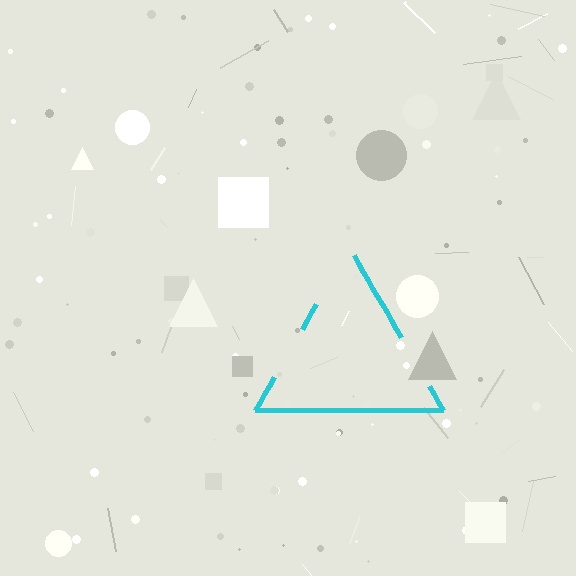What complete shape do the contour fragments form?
The contour fragments form a triangle.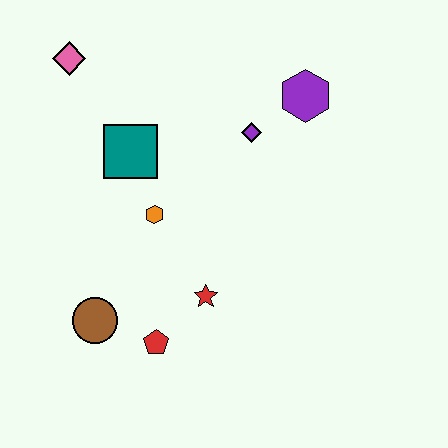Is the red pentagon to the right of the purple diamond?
No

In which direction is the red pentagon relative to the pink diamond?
The red pentagon is below the pink diamond.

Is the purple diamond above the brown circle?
Yes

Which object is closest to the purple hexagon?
The purple diamond is closest to the purple hexagon.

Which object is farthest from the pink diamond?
The red pentagon is farthest from the pink diamond.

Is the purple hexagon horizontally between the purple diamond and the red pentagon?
No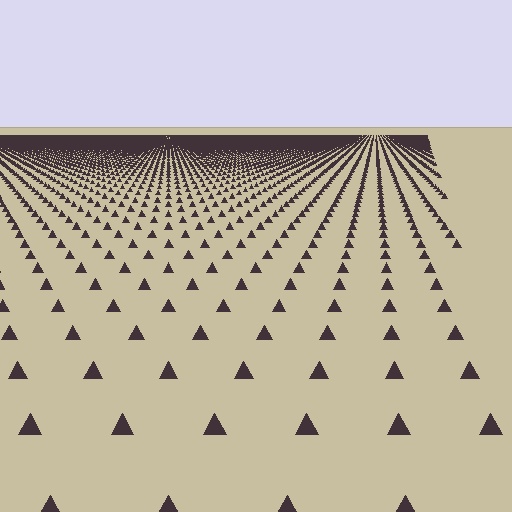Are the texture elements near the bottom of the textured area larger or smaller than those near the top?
Larger. Near the bottom, elements are closer to the viewer and appear at a bigger on-screen size.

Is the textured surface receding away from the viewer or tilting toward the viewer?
The surface is receding away from the viewer. Texture elements get smaller and denser toward the top.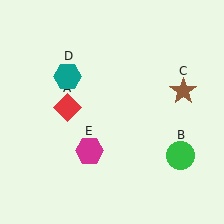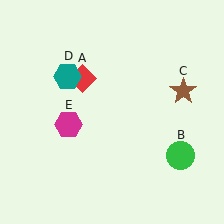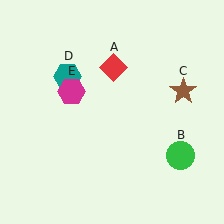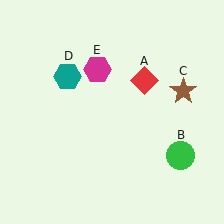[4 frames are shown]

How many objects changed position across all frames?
2 objects changed position: red diamond (object A), magenta hexagon (object E).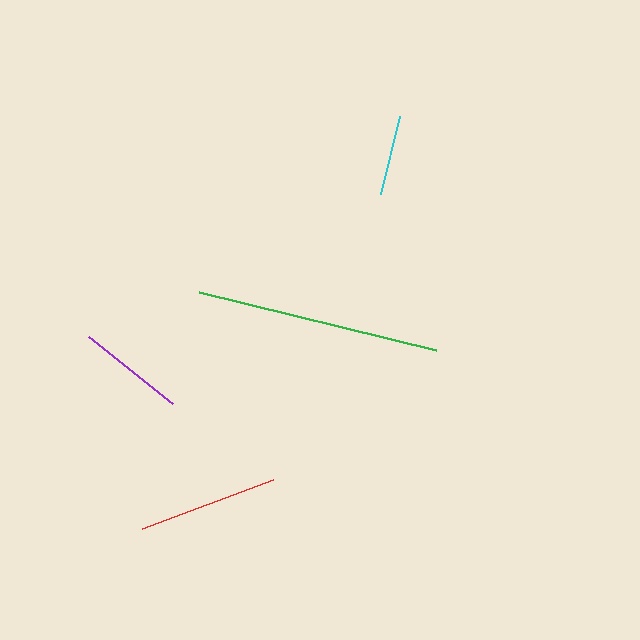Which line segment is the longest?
The green line is the longest at approximately 244 pixels.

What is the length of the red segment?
The red segment is approximately 140 pixels long.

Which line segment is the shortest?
The cyan line is the shortest at approximately 81 pixels.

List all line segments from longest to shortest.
From longest to shortest: green, red, purple, cyan.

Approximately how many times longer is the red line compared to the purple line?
The red line is approximately 1.3 times the length of the purple line.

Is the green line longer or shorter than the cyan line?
The green line is longer than the cyan line.